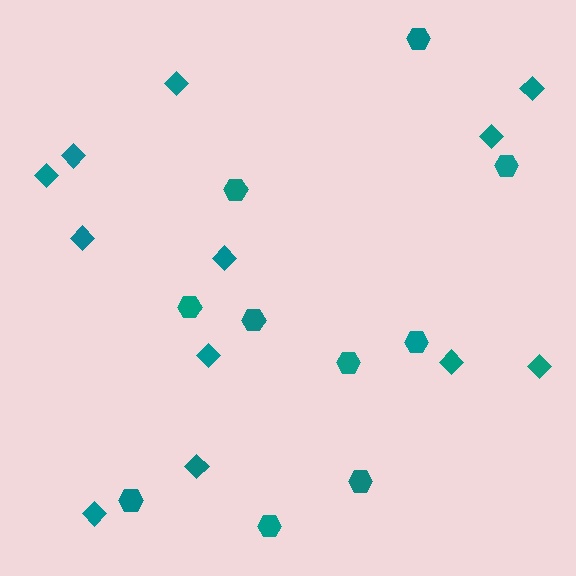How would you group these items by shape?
There are 2 groups: one group of hexagons (10) and one group of diamonds (12).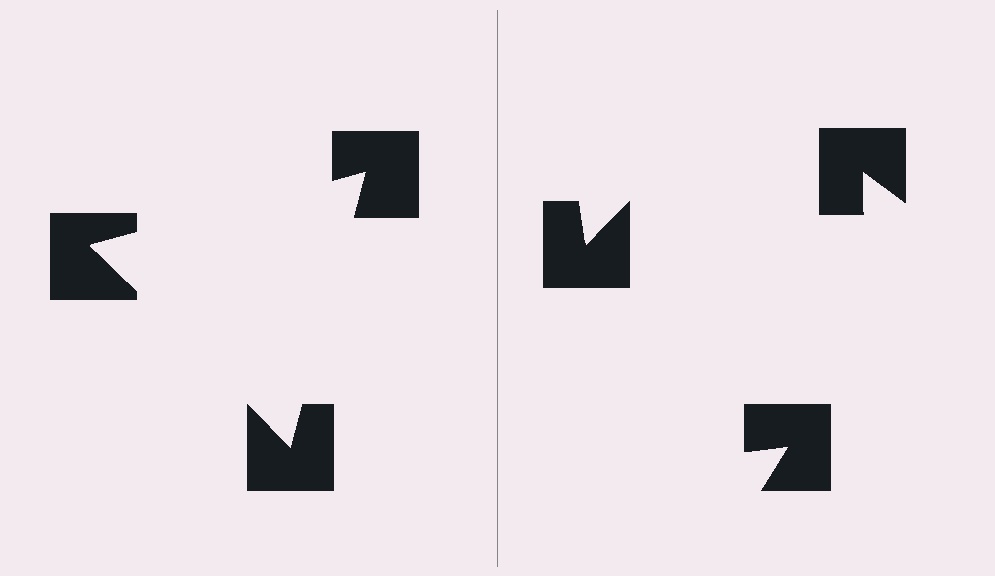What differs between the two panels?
The notched squares are positioned identically on both sides; only the wedge orientations differ. On the left they align to a triangle; on the right they are misaligned.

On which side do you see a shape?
An illusory triangle appears on the left side. On the right side the wedge cuts are rotated, so no coherent shape forms.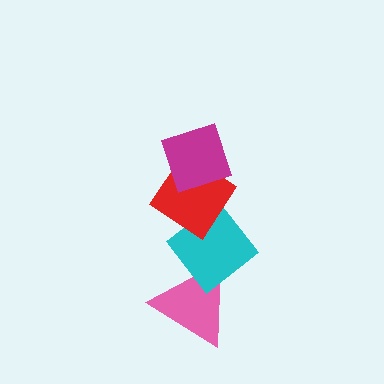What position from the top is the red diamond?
The red diamond is 2nd from the top.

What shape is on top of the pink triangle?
The cyan diamond is on top of the pink triangle.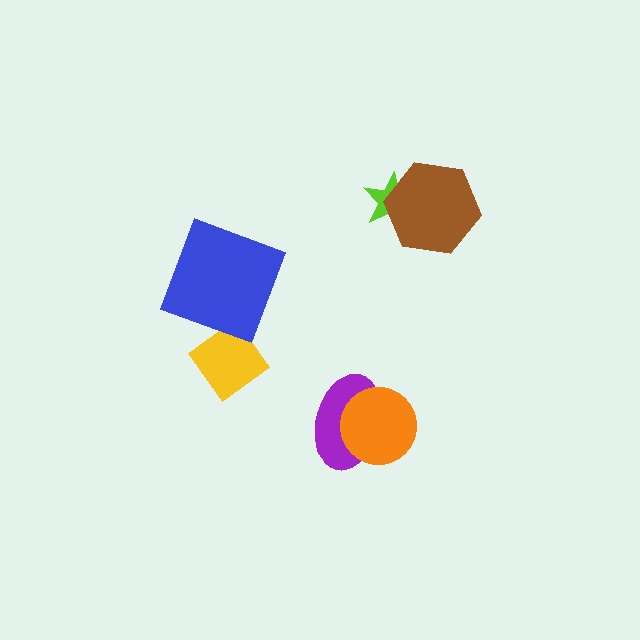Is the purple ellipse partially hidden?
Yes, it is partially covered by another shape.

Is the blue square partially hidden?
No, no other shape covers it.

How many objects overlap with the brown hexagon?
1 object overlaps with the brown hexagon.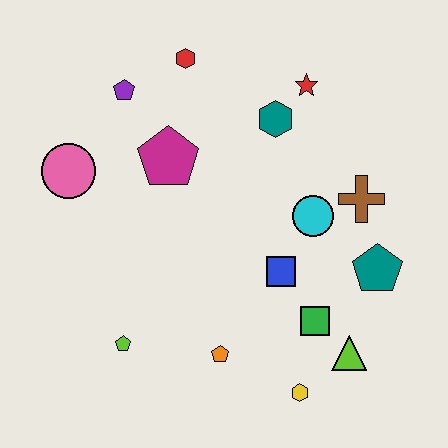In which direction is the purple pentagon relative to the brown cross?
The purple pentagon is to the left of the brown cross.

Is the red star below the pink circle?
No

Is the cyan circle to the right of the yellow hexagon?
Yes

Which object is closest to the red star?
The teal hexagon is closest to the red star.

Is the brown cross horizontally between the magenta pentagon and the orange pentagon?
No